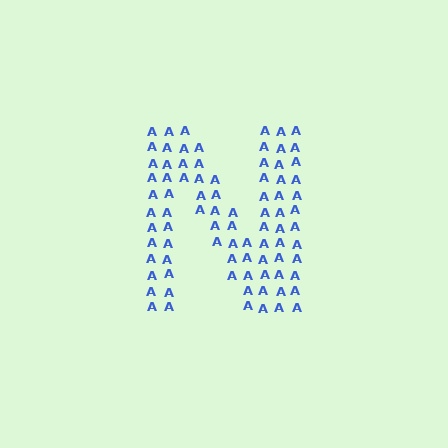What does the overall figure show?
The overall figure shows the letter N.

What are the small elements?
The small elements are letter A's.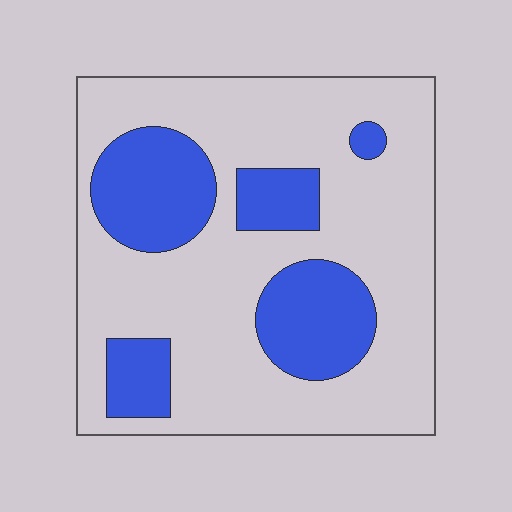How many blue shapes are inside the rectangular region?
5.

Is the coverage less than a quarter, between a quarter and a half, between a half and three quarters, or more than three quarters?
Between a quarter and a half.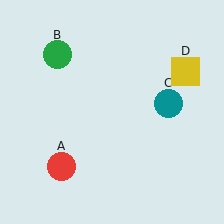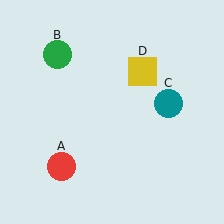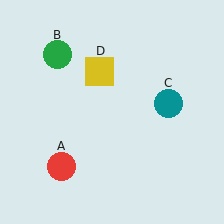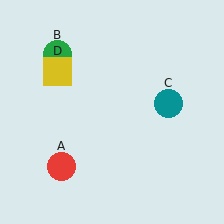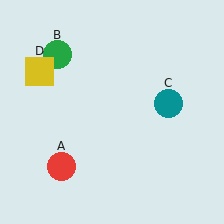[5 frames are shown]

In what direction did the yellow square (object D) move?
The yellow square (object D) moved left.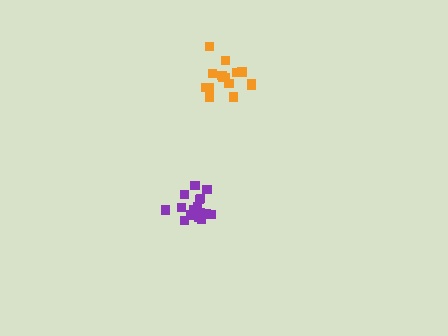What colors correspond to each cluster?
The clusters are colored: purple, orange.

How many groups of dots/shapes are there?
There are 2 groups.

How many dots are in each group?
Group 1: 16 dots, Group 2: 16 dots (32 total).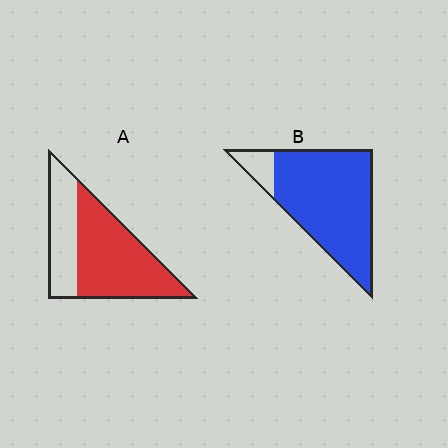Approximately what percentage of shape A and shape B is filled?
A is approximately 65% and B is approximately 90%.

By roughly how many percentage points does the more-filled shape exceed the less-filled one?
By roughly 25 percentage points (B over A).